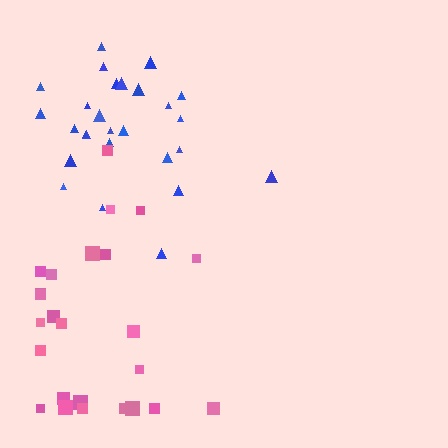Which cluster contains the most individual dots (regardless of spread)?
Blue (27).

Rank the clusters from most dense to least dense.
blue, pink.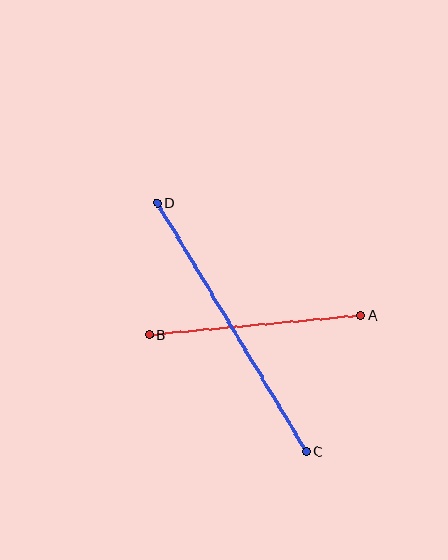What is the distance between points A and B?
The distance is approximately 212 pixels.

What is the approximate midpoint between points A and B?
The midpoint is at approximately (255, 325) pixels.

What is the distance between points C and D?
The distance is approximately 290 pixels.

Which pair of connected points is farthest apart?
Points C and D are farthest apart.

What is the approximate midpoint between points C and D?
The midpoint is at approximately (231, 327) pixels.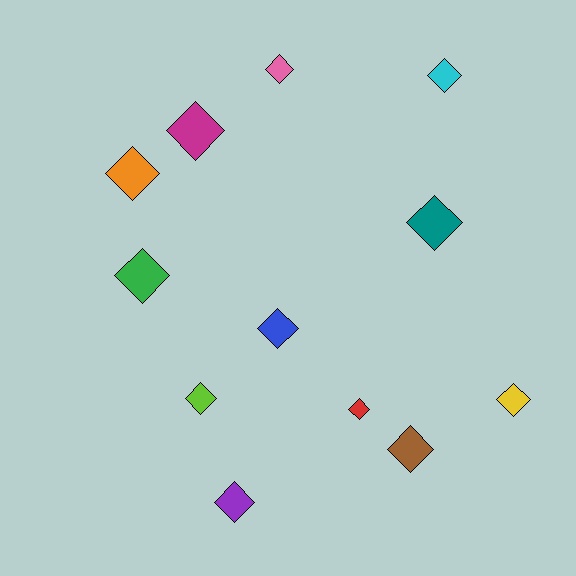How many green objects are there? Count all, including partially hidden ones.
There is 1 green object.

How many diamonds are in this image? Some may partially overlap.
There are 12 diamonds.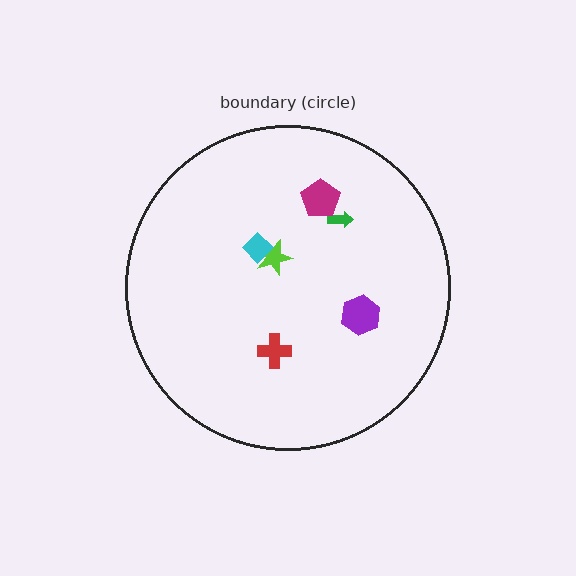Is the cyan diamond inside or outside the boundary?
Inside.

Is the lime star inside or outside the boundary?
Inside.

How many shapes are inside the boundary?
6 inside, 0 outside.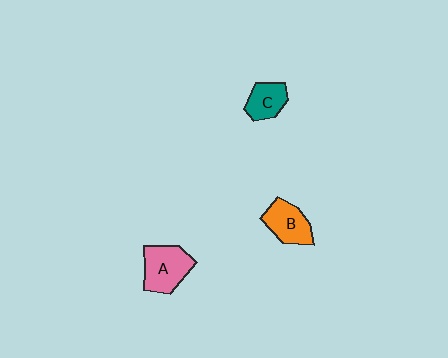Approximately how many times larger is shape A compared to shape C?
Approximately 1.5 times.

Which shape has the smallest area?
Shape C (teal).